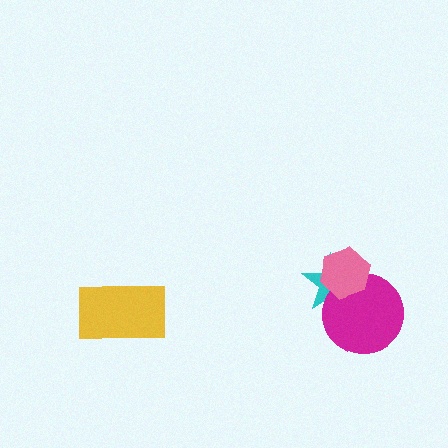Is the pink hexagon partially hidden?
No, no other shape covers it.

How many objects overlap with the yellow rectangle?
0 objects overlap with the yellow rectangle.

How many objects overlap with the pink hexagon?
2 objects overlap with the pink hexagon.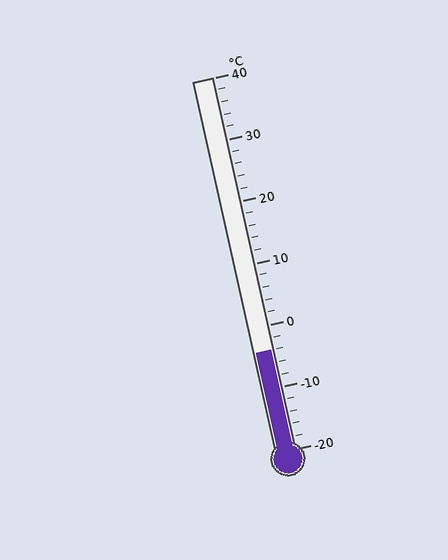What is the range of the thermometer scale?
The thermometer scale ranges from -20°C to 40°C.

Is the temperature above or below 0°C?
The temperature is below 0°C.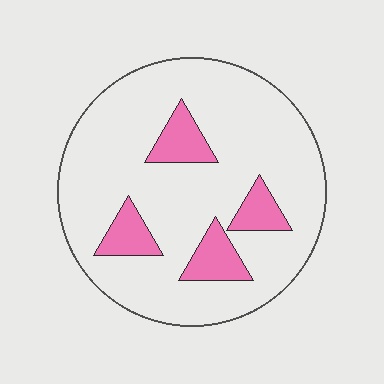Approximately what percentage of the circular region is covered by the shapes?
Approximately 15%.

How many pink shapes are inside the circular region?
4.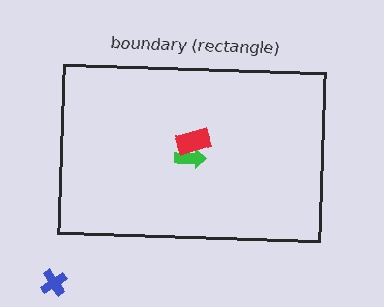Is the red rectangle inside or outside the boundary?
Inside.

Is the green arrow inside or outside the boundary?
Inside.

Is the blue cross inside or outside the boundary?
Outside.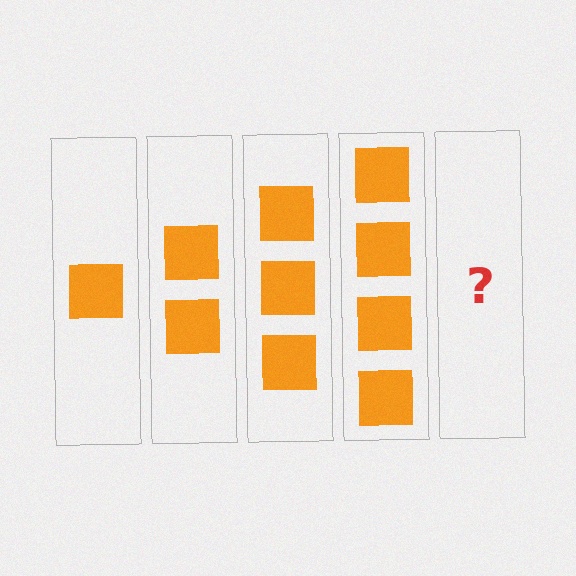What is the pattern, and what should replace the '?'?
The pattern is that each step adds one more square. The '?' should be 5 squares.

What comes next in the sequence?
The next element should be 5 squares.